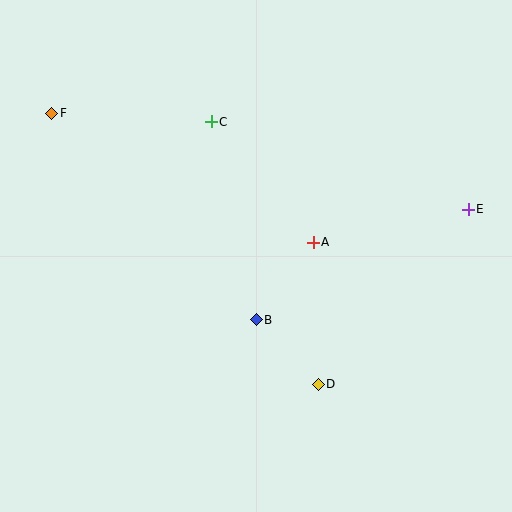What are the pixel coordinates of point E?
Point E is at (468, 209).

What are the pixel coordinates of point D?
Point D is at (318, 384).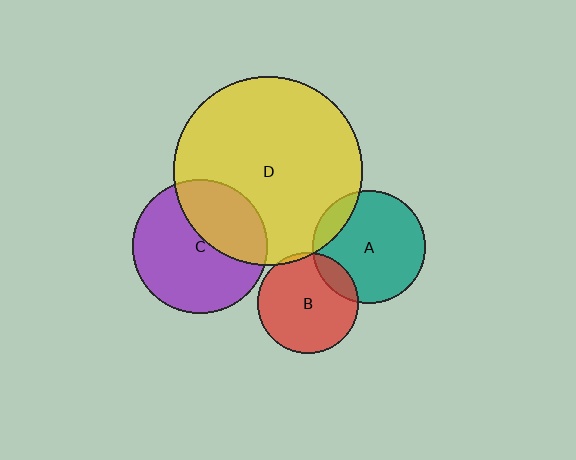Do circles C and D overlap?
Yes.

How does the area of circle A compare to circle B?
Approximately 1.3 times.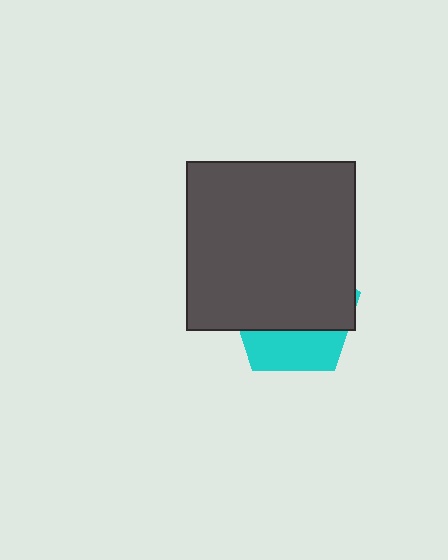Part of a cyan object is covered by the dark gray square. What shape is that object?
It is a pentagon.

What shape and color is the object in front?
The object in front is a dark gray square.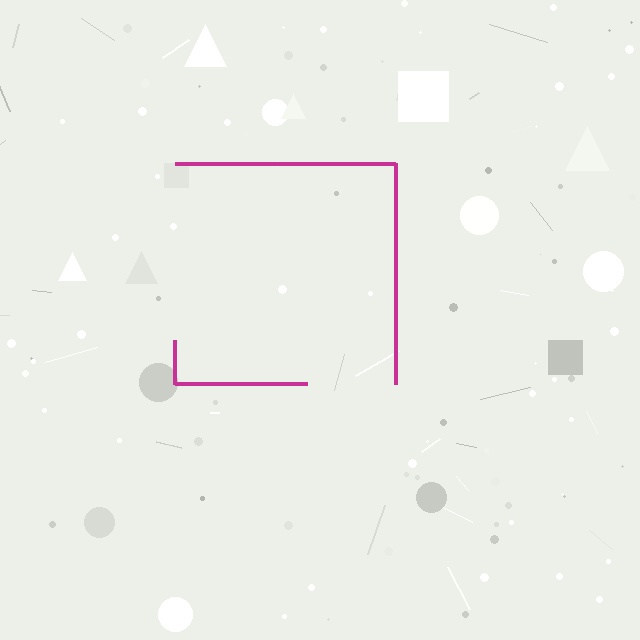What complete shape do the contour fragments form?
The contour fragments form a square.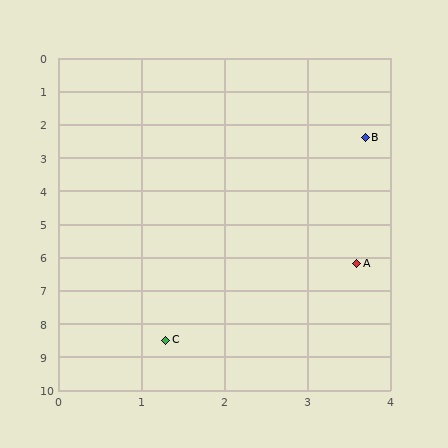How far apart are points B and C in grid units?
Points B and C are about 6.6 grid units apart.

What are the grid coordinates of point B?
Point B is at approximately (3.7, 2.4).